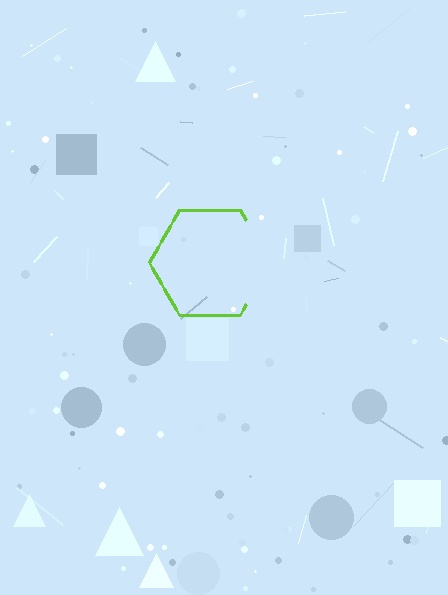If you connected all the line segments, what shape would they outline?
They would outline a hexagon.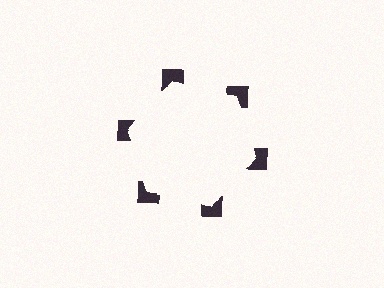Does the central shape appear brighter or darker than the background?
It typically appears slightly brighter than the background, even though no actual brightness change is drawn.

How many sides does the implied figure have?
6 sides.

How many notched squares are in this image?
There are 6 — one at each vertex of the illusory hexagon.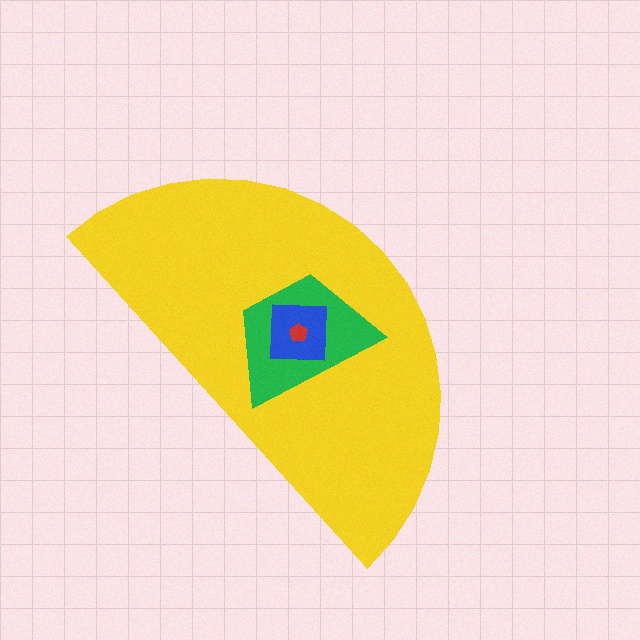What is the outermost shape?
The yellow semicircle.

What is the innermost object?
The red pentagon.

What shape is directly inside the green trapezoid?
The blue square.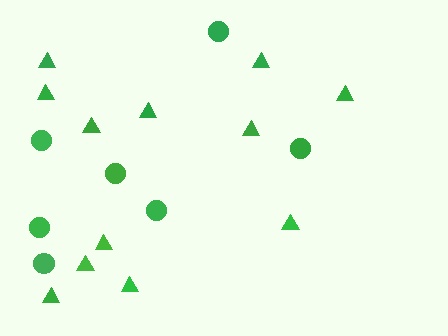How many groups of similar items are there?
There are 2 groups: one group of triangles (12) and one group of circles (7).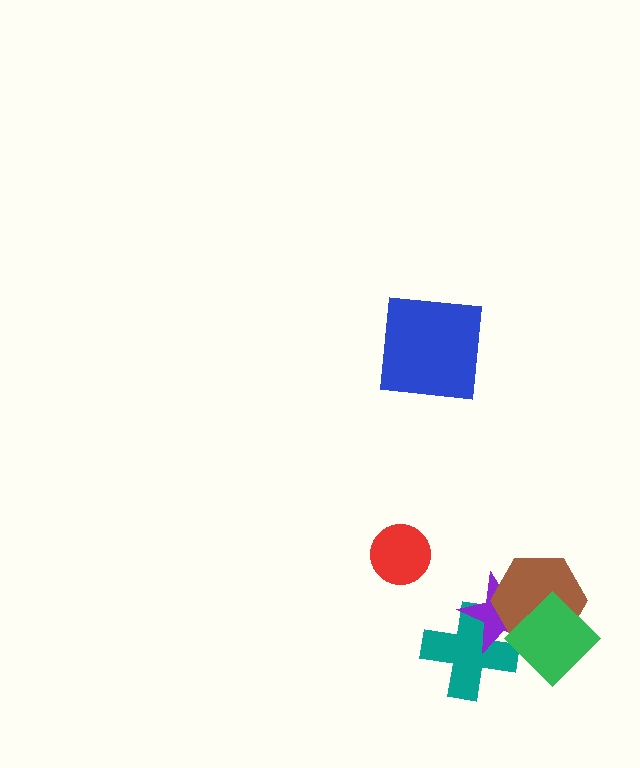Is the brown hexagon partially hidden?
Yes, it is partially covered by another shape.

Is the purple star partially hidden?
Yes, it is partially covered by another shape.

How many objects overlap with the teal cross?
3 objects overlap with the teal cross.